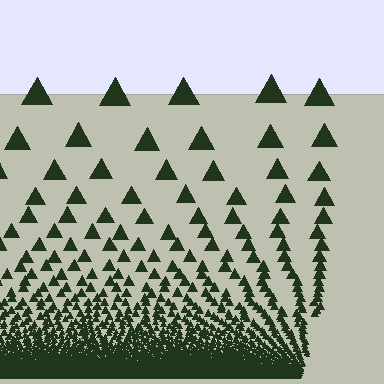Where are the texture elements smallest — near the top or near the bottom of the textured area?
Near the bottom.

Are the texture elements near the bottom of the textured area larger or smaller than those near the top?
Smaller. The gradient is inverted — elements near the bottom are smaller and denser.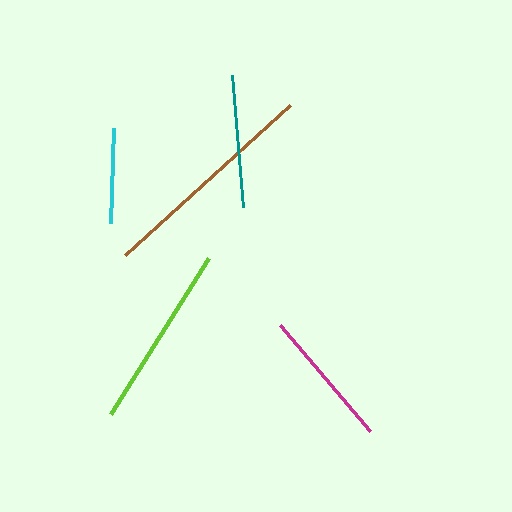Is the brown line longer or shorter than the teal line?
The brown line is longer than the teal line.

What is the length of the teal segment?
The teal segment is approximately 132 pixels long.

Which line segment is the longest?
The brown line is the longest at approximately 223 pixels.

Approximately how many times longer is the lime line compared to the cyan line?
The lime line is approximately 1.9 times the length of the cyan line.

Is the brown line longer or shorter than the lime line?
The brown line is longer than the lime line.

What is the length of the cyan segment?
The cyan segment is approximately 95 pixels long.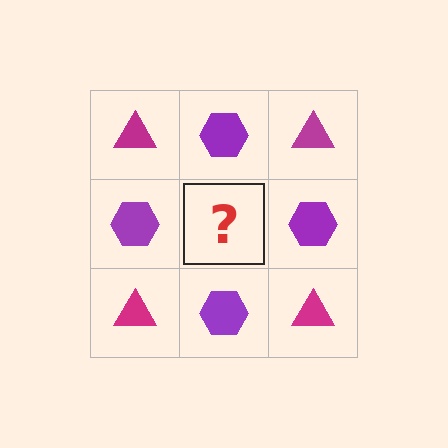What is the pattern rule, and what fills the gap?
The rule is that it alternates magenta triangle and purple hexagon in a checkerboard pattern. The gap should be filled with a magenta triangle.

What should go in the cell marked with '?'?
The missing cell should contain a magenta triangle.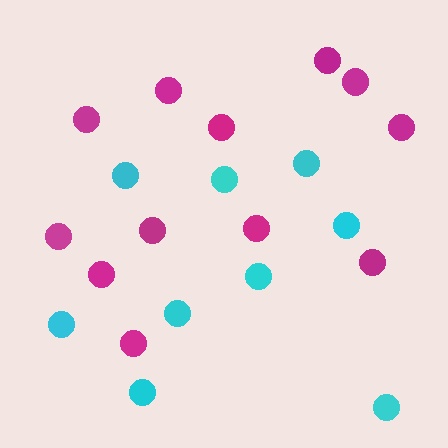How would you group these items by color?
There are 2 groups: one group of magenta circles (12) and one group of cyan circles (9).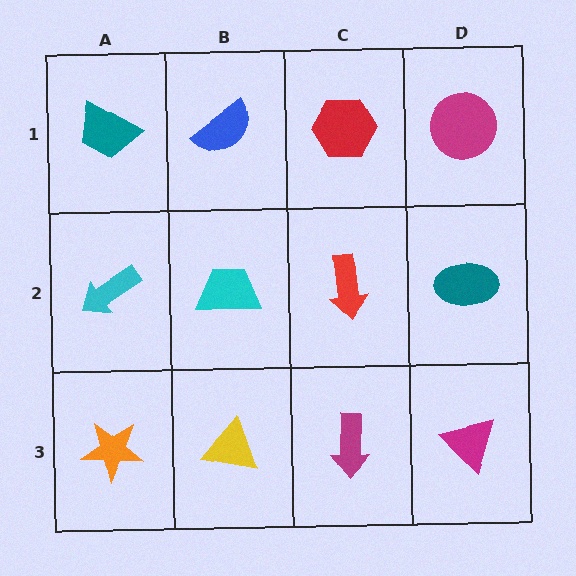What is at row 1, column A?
A teal trapezoid.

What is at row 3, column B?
A yellow triangle.